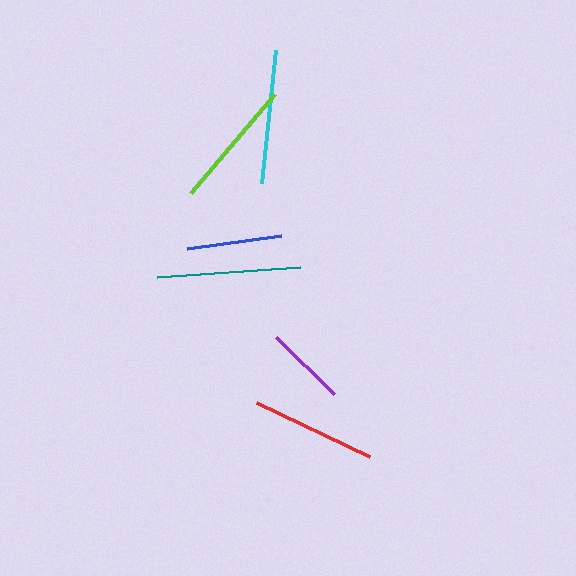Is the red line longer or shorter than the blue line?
The red line is longer than the blue line.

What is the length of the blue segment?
The blue segment is approximately 95 pixels long.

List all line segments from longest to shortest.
From longest to shortest: teal, cyan, lime, red, blue, purple.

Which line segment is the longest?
The teal line is the longest at approximately 144 pixels.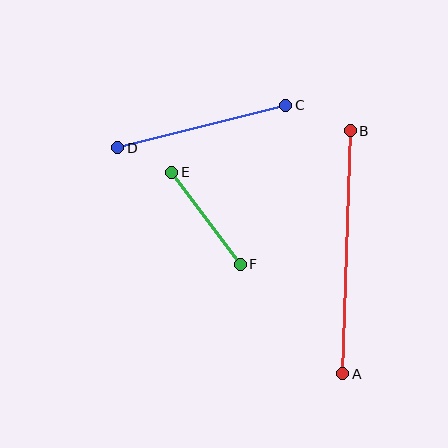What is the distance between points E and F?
The distance is approximately 115 pixels.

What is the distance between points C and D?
The distance is approximately 173 pixels.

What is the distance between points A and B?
The distance is approximately 243 pixels.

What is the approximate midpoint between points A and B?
The midpoint is at approximately (347, 252) pixels.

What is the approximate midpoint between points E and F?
The midpoint is at approximately (206, 218) pixels.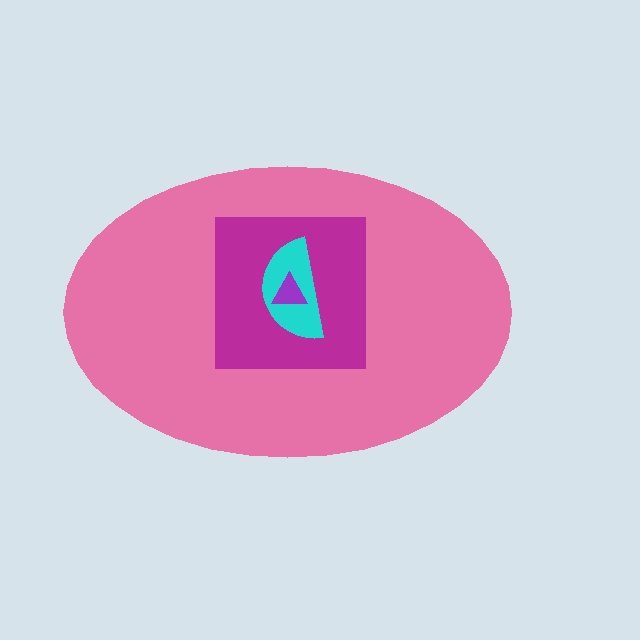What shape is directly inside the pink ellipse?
The magenta square.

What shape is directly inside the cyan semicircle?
The purple triangle.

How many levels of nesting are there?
4.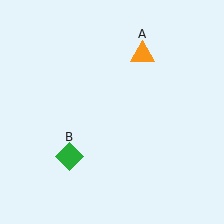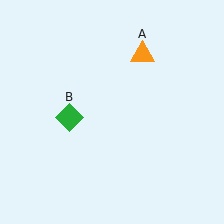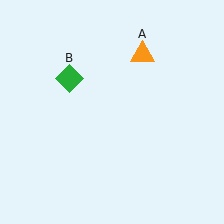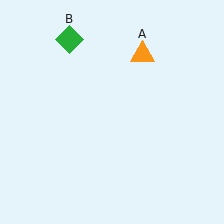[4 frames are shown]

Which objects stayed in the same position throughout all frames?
Orange triangle (object A) remained stationary.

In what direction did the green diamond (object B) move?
The green diamond (object B) moved up.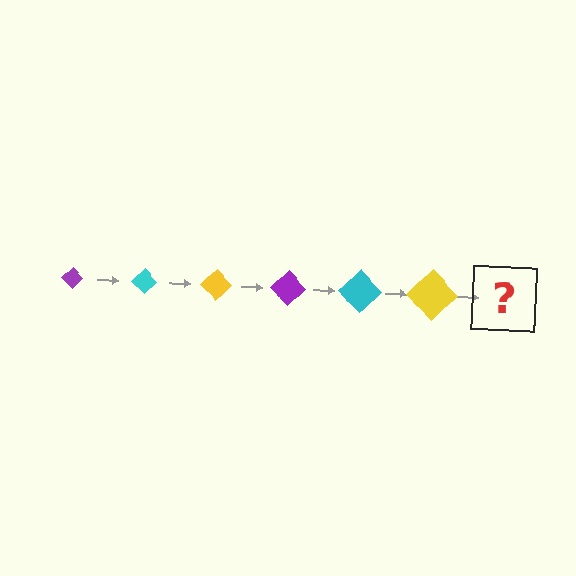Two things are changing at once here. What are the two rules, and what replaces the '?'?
The two rules are that the diamond grows larger each step and the color cycles through purple, cyan, and yellow. The '?' should be a purple diamond, larger than the previous one.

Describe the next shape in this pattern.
It should be a purple diamond, larger than the previous one.